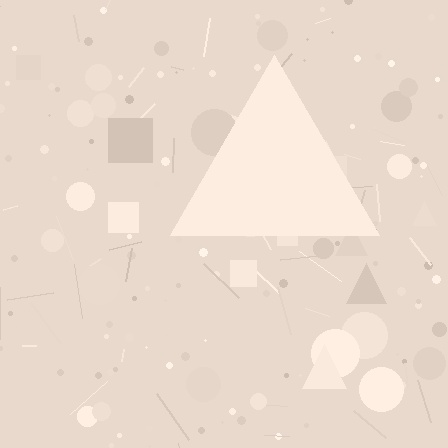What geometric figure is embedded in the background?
A triangle is embedded in the background.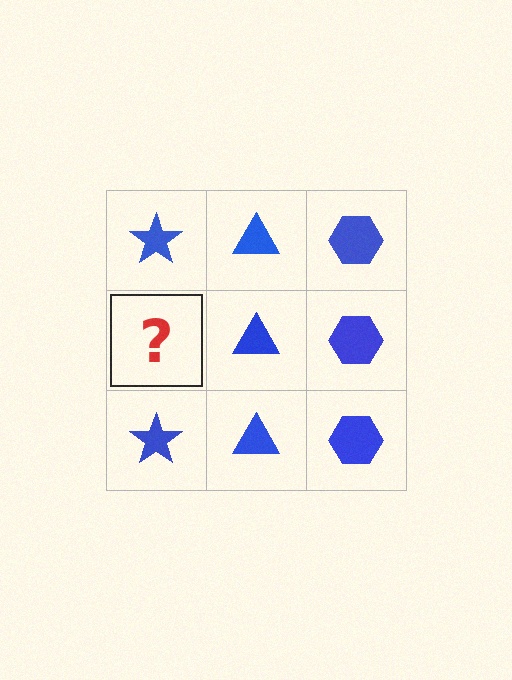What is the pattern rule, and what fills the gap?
The rule is that each column has a consistent shape. The gap should be filled with a blue star.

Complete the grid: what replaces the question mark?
The question mark should be replaced with a blue star.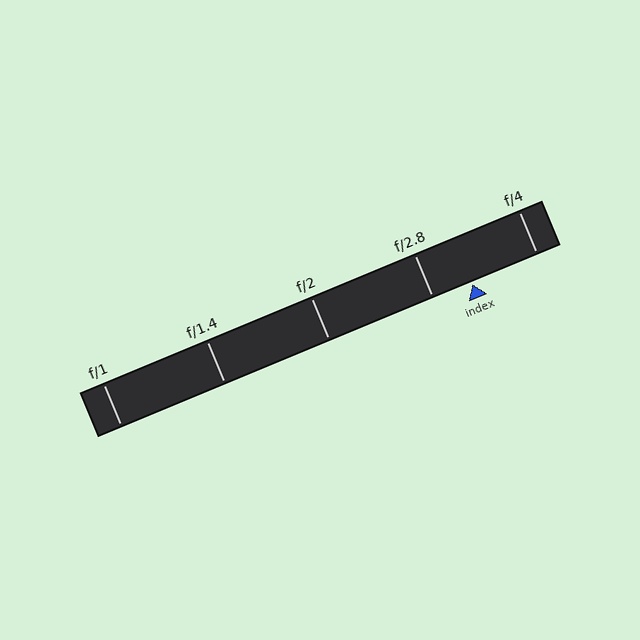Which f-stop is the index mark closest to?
The index mark is closest to f/2.8.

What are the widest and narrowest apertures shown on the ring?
The widest aperture shown is f/1 and the narrowest is f/4.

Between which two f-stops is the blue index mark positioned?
The index mark is between f/2.8 and f/4.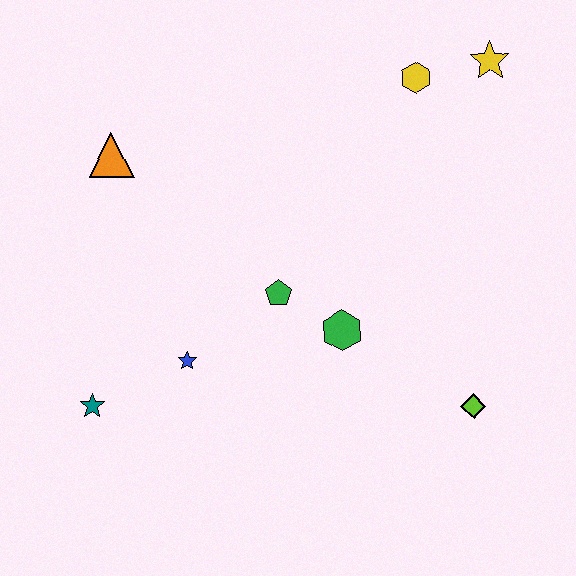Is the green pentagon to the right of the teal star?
Yes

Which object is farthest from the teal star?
The yellow star is farthest from the teal star.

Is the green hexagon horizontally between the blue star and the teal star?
No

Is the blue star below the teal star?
No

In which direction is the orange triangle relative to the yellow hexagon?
The orange triangle is to the left of the yellow hexagon.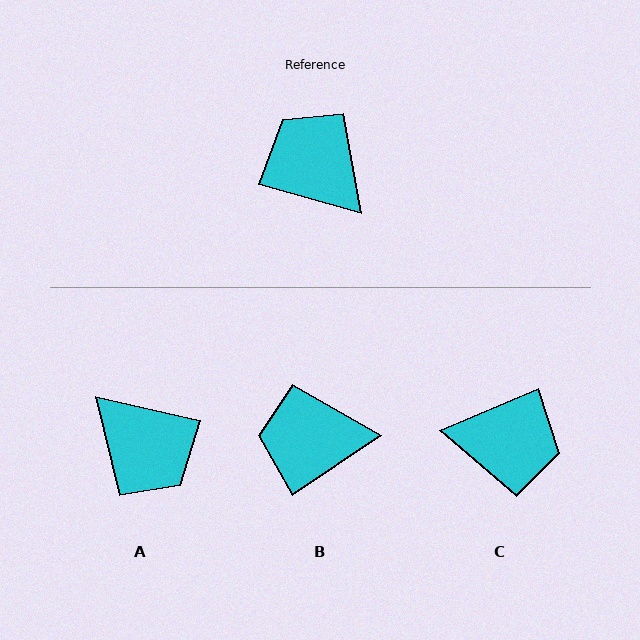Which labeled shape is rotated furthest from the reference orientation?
A, about 177 degrees away.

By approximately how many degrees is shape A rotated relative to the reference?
Approximately 177 degrees clockwise.